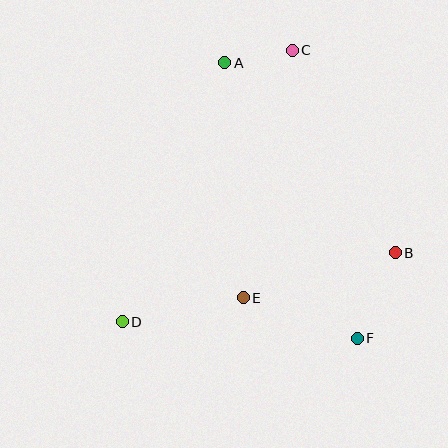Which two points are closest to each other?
Points A and C are closest to each other.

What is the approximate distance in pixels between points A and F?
The distance between A and F is approximately 306 pixels.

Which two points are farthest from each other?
Points C and D are farthest from each other.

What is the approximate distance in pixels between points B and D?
The distance between B and D is approximately 281 pixels.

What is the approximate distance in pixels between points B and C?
The distance between B and C is approximately 227 pixels.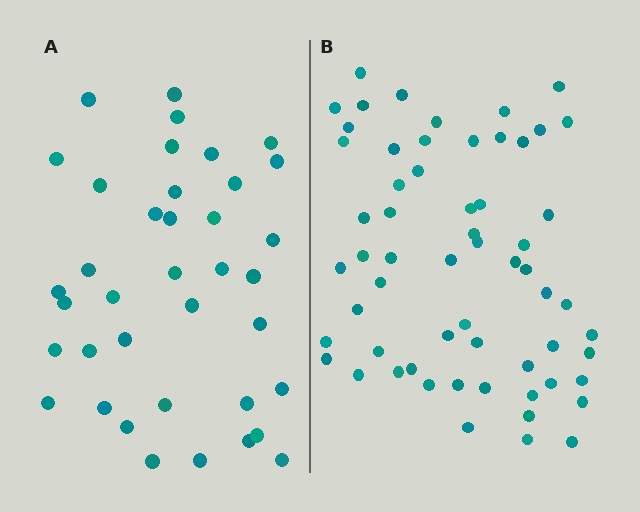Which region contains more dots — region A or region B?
Region B (the right region) has more dots.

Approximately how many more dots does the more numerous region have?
Region B has approximately 20 more dots than region A.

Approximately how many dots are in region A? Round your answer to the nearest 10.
About 40 dots. (The exact count is 38, which rounds to 40.)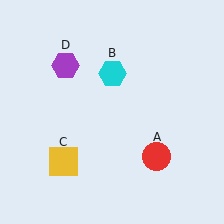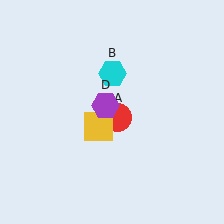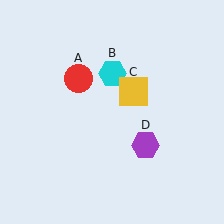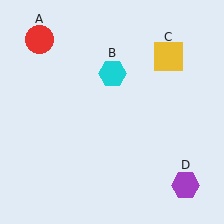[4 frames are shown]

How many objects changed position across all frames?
3 objects changed position: red circle (object A), yellow square (object C), purple hexagon (object D).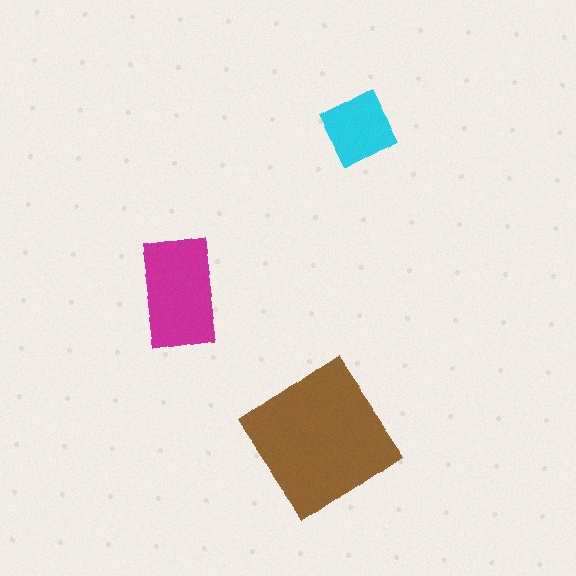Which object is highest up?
The cyan diamond is topmost.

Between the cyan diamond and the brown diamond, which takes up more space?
The brown diamond.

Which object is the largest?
The brown diamond.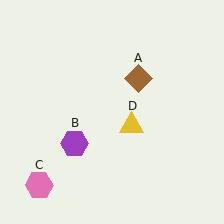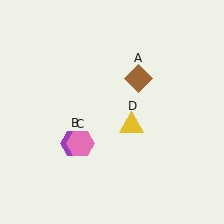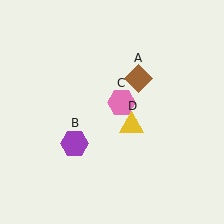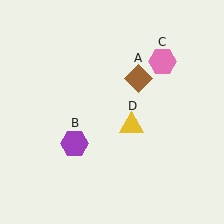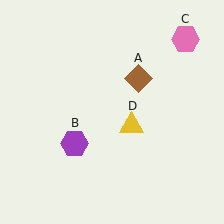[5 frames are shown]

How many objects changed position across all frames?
1 object changed position: pink hexagon (object C).